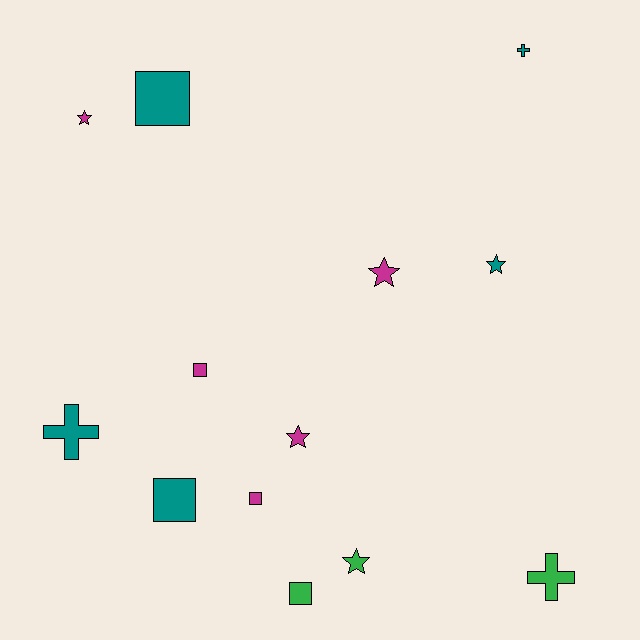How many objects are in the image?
There are 13 objects.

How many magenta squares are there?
There are 2 magenta squares.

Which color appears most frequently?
Magenta, with 5 objects.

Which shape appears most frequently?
Square, with 5 objects.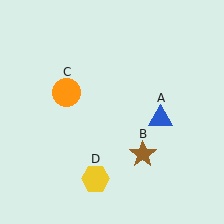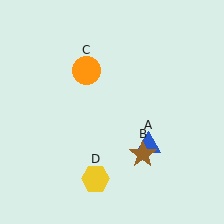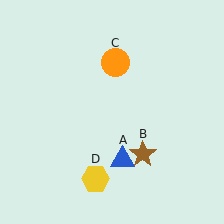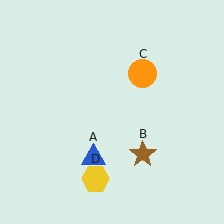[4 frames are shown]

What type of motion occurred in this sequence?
The blue triangle (object A), orange circle (object C) rotated clockwise around the center of the scene.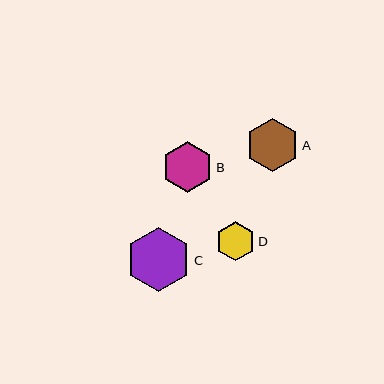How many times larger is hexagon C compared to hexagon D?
Hexagon C is approximately 1.7 times the size of hexagon D.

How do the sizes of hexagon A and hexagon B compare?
Hexagon A and hexagon B are approximately the same size.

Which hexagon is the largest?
Hexagon C is the largest with a size of approximately 65 pixels.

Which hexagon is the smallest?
Hexagon D is the smallest with a size of approximately 39 pixels.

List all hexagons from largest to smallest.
From largest to smallest: C, A, B, D.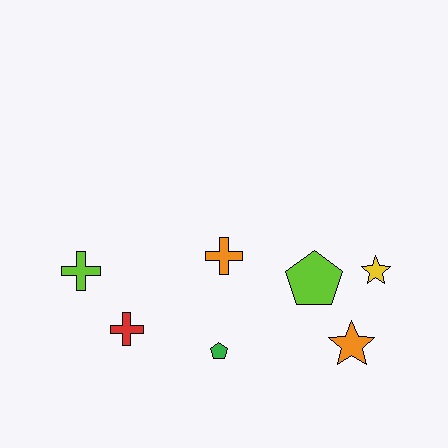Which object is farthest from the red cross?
The yellow star is farthest from the red cross.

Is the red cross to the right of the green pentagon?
No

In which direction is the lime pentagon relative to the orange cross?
The lime pentagon is to the right of the orange cross.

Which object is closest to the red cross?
The lime cross is closest to the red cross.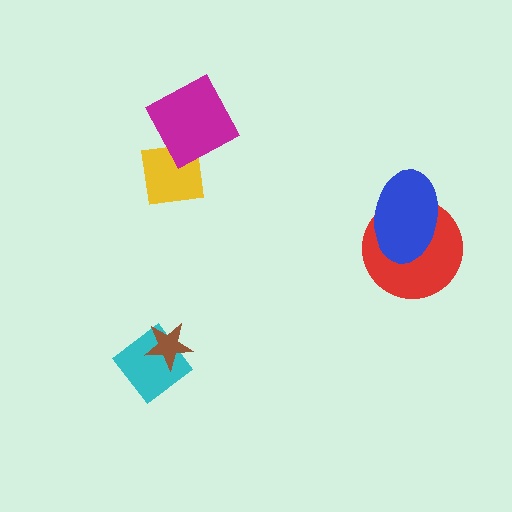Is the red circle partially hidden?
Yes, it is partially covered by another shape.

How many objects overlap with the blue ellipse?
1 object overlaps with the blue ellipse.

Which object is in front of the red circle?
The blue ellipse is in front of the red circle.